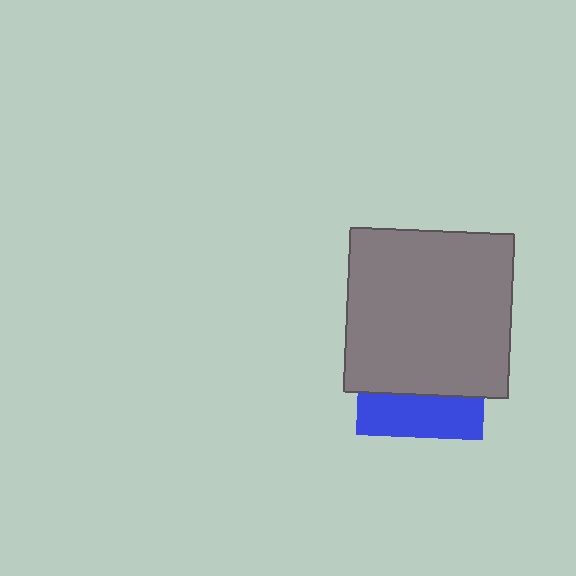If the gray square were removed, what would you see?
You would see the complete blue square.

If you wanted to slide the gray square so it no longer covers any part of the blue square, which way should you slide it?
Slide it up — that is the most direct way to separate the two shapes.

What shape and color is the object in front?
The object in front is a gray square.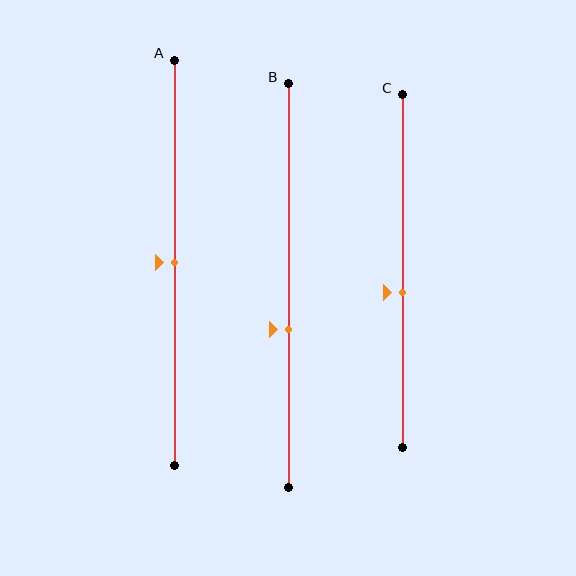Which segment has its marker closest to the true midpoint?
Segment A has its marker closest to the true midpoint.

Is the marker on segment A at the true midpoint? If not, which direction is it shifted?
Yes, the marker on segment A is at the true midpoint.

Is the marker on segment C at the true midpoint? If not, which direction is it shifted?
No, the marker on segment C is shifted downward by about 6% of the segment length.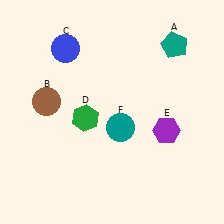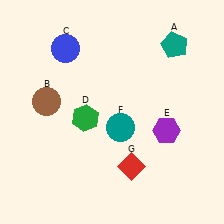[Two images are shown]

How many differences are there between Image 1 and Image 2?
There is 1 difference between the two images.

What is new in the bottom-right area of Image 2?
A red diamond (G) was added in the bottom-right area of Image 2.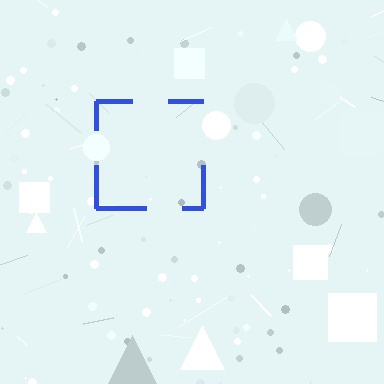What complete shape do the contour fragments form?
The contour fragments form a square.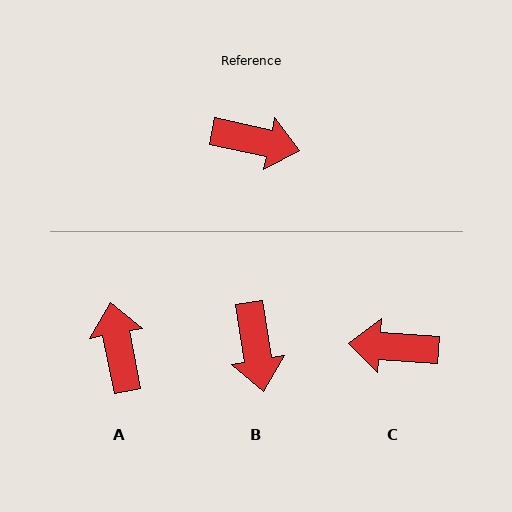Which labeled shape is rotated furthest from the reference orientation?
C, about 172 degrees away.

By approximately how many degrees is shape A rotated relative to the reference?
Approximately 113 degrees counter-clockwise.